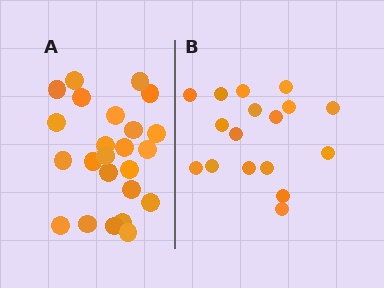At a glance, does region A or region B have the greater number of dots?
Region A (the left region) has more dots.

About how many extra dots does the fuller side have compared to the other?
Region A has roughly 8 or so more dots than region B.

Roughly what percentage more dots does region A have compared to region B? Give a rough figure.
About 40% more.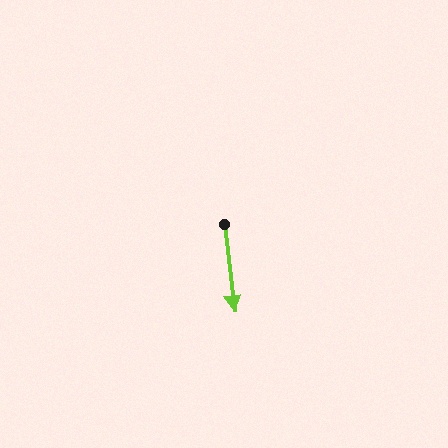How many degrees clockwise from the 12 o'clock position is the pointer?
Approximately 173 degrees.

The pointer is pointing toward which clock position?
Roughly 6 o'clock.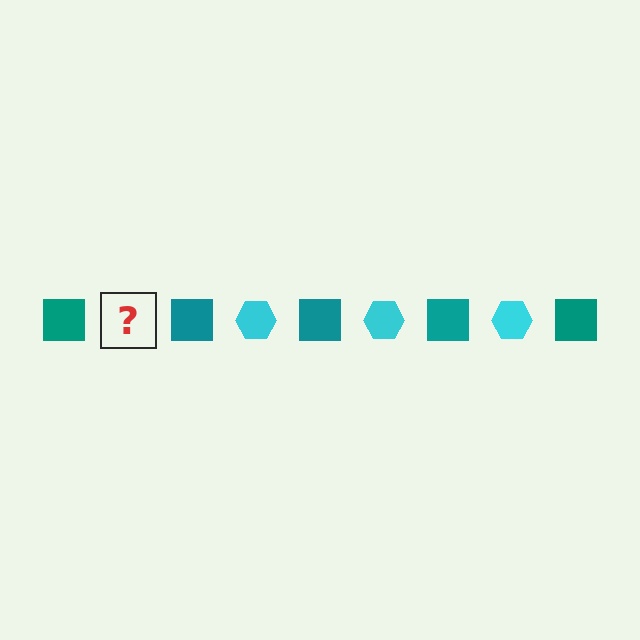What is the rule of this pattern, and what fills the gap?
The rule is that the pattern alternates between teal square and cyan hexagon. The gap should be filled with a cyan hexagon.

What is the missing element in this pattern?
The missing element is a cyan hexagon.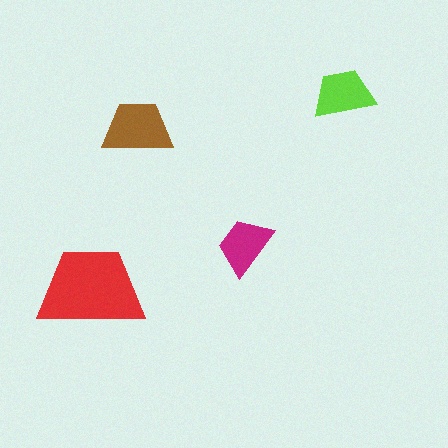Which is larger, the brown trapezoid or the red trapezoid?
The red one.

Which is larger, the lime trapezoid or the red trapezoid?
The red one.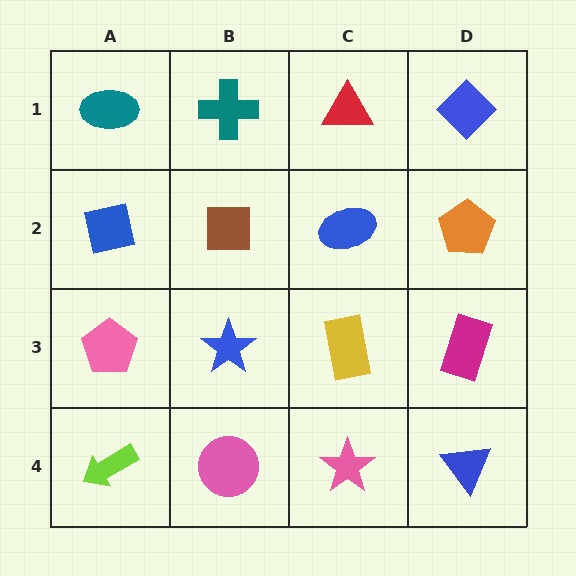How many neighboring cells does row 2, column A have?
3.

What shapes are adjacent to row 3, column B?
A brown square (row 2, column B), a pink circle (row 4, column B), a pink pentagon (row 3, column A), a yellow rectangle (row 3, column C).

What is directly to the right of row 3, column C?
A magenta rectangle.